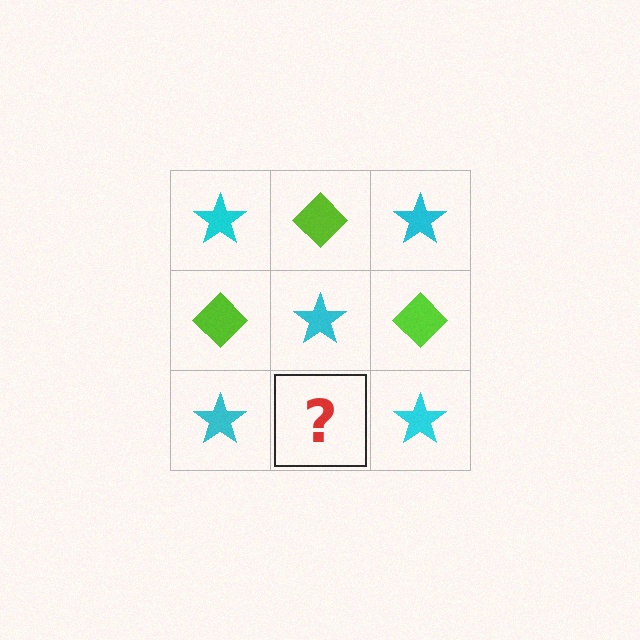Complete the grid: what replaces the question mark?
The question mark should be replaced with a lime diamond.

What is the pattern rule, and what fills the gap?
The rule is that it alternates cyan star and lime diamond in a checkerboard pattern. The gap should be filled with a lime diamond.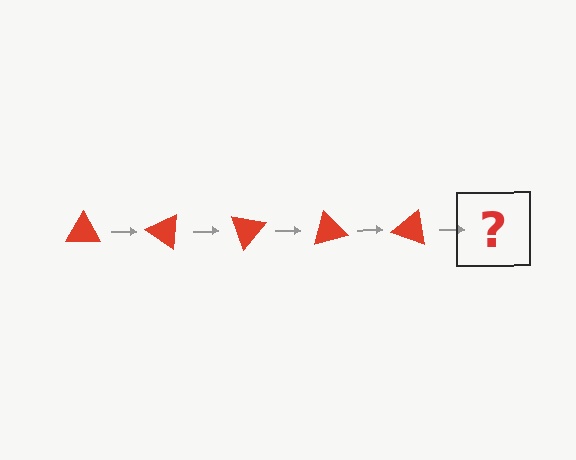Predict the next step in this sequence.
The next step is a red triangle rotated 175 degrees.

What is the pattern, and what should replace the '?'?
The pattern is that the triangle rotates 35 degrees each step. The '?' should be a red triangle rotated 175 degrees.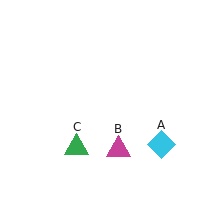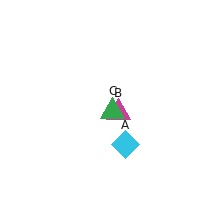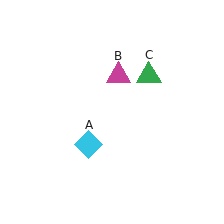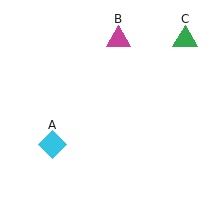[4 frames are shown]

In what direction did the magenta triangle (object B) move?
The magenta triangle (object B) moved up.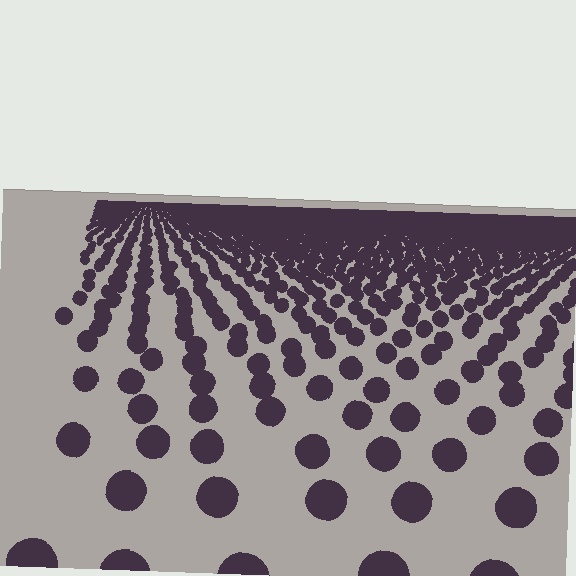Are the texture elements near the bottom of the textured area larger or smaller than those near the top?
Larger. Near the bottom, elements are closer to the viewer and appear at a bigger on-screen size.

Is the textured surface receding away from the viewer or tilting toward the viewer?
The surface is receding away from the viewer. Texture elements get smaller and denser toward the top.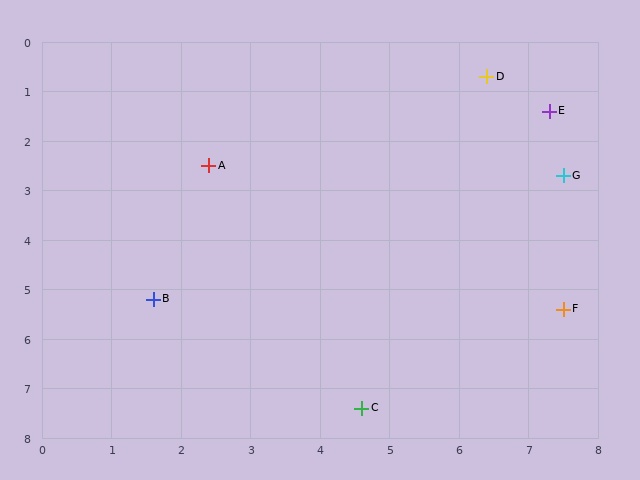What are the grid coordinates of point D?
Point D is at approximately (6.4, 0.7).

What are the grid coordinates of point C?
Point C is at approximately (4.6, 7.4).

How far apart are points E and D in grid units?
Points E and D are about 1.1 grid units apart.